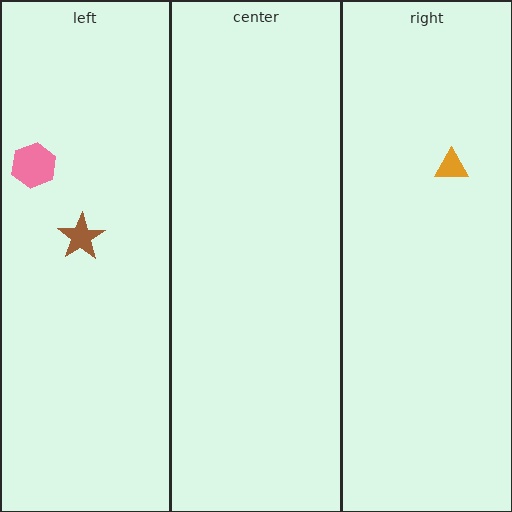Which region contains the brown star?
The left region.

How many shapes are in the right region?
1.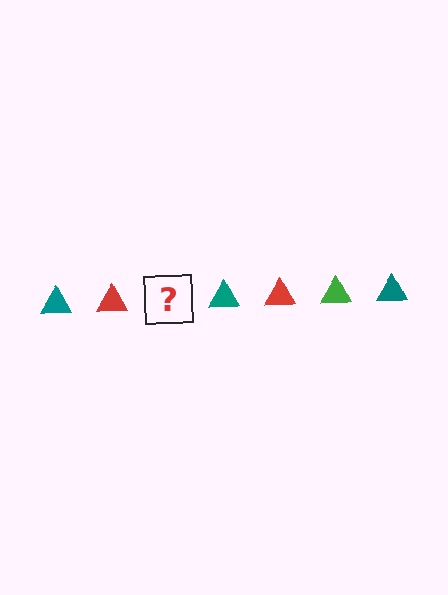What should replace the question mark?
The question mark should be replaced with a green triangle.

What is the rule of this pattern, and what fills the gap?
The rule is that the pattern cycles through teal, red, green triangles. The gap should be filled with a green triangle.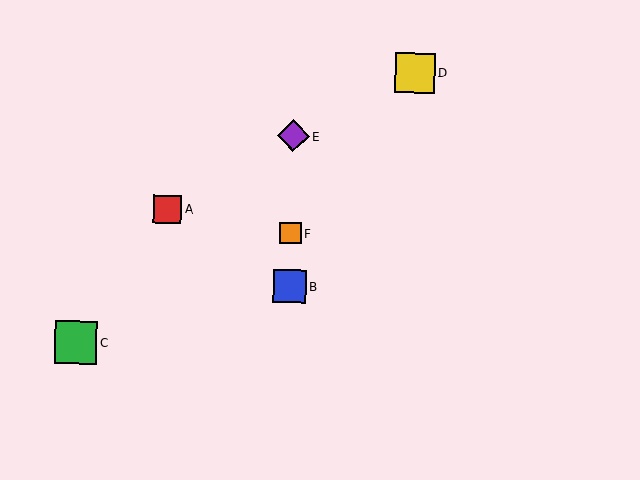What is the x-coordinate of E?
Object E is at x≈293.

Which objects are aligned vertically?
Objects B, E, F are aligned vertically.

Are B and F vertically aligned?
Yes, both are at x≈289.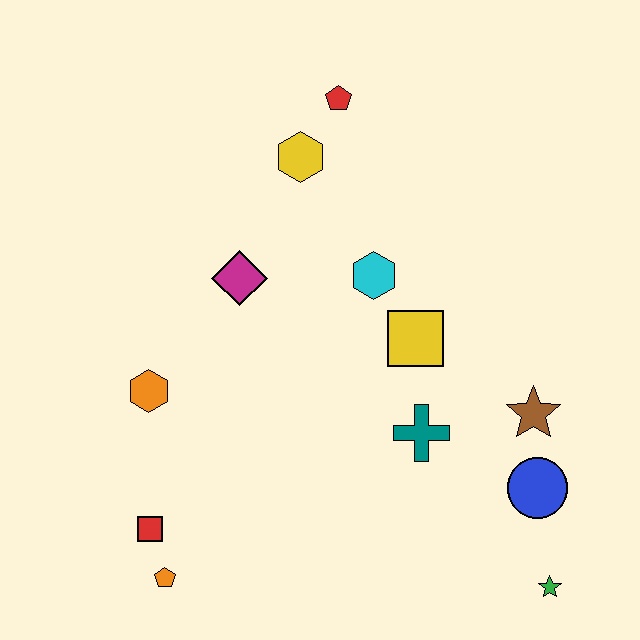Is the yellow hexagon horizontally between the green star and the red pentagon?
No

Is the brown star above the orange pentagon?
Yes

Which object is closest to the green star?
The blue circle is closest to the green star.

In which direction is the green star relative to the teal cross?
The green star is below the teal cross.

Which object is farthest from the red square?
The red pentagon is farthest from the red square.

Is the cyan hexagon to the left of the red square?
No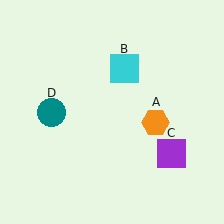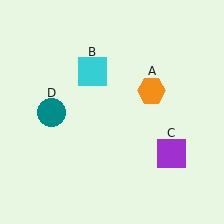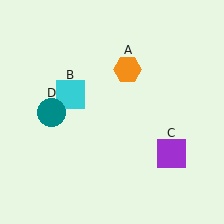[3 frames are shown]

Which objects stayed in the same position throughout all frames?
Purple square (object C) and teal circle (object D) remained stationary.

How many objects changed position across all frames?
2 objects changed position: orange hexagon (object A), cyan square (object B).